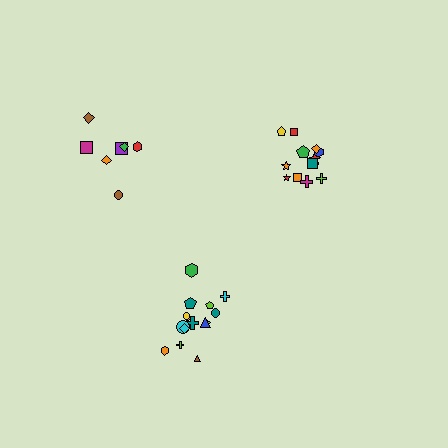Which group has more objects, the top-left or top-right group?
The top-right group.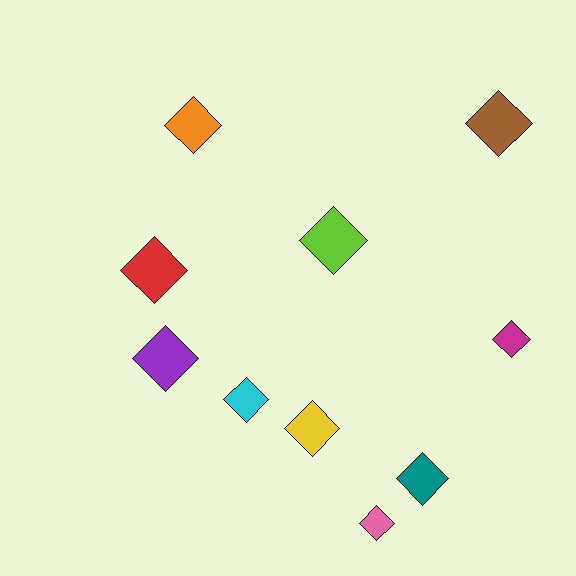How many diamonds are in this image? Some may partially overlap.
There are 10 diamonds.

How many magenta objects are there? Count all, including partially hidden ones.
There is 1 magenta object.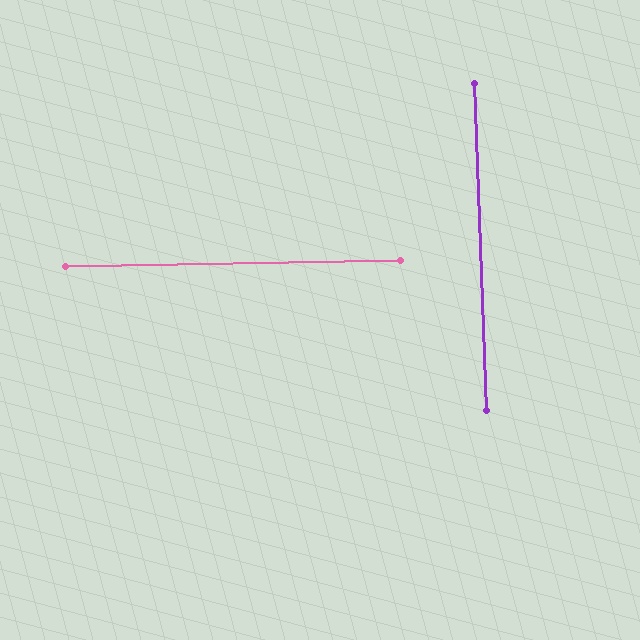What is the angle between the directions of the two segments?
Approximately 89 degrees.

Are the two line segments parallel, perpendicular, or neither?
Perpendicular — they meet at approximately 89°.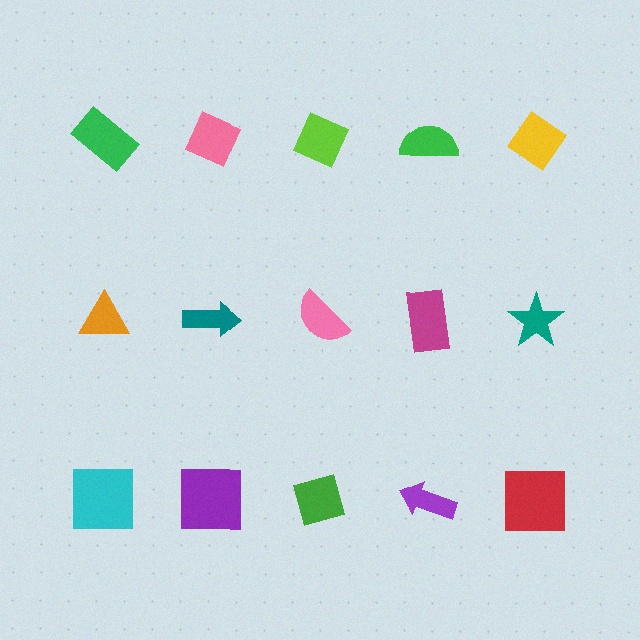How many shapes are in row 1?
5 shapes.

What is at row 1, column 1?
A green rectangle.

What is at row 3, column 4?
A purple arrow.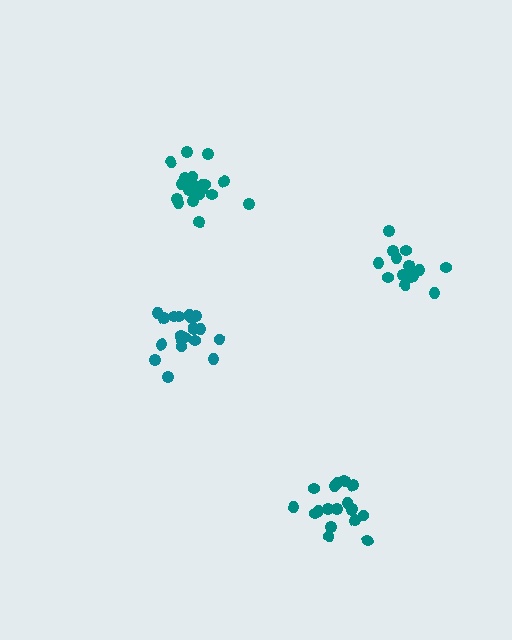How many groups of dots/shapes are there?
There are 4 groups.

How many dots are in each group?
Group 1: 16 dots, Group 2: 21 dots, Group 3: 17 dots, Group 4: 21 dots (75 total).